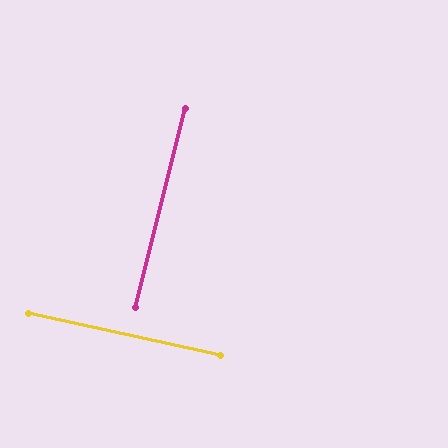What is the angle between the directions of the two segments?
Approximately 89 degrees.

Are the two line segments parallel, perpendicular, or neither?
Perpendicular — they meet at approximately 89°.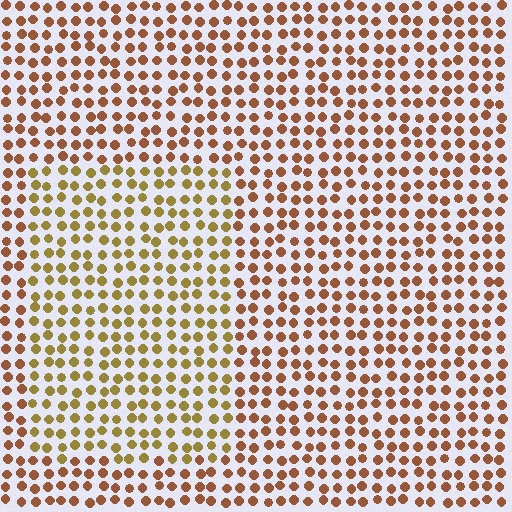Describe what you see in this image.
The image is filled with small brown elements in a uniform arrangement. A rectangle-shaped region is visible where the elements are tinted to a slightly different hue, forming a subtle color boundary.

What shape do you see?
I see a rectangle.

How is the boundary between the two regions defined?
The boundary is defined purely by a slight shift in hue (about 31 degrees). Spacing, size, and orientation are identical on both sides.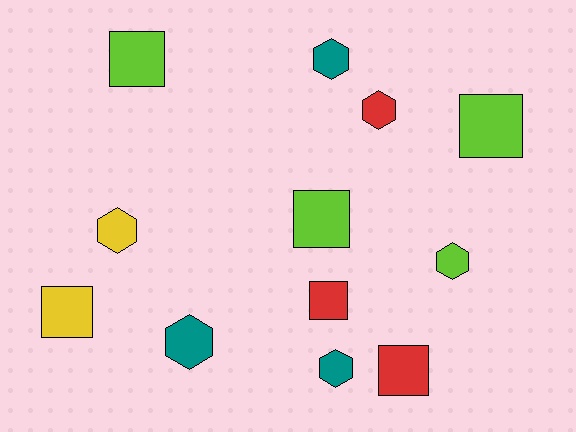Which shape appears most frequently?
Hexagon, with 6 objects.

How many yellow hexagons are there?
There is 1 yellow hexagon.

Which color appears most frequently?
Lime, with 4 objects.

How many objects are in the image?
There are 12 objects.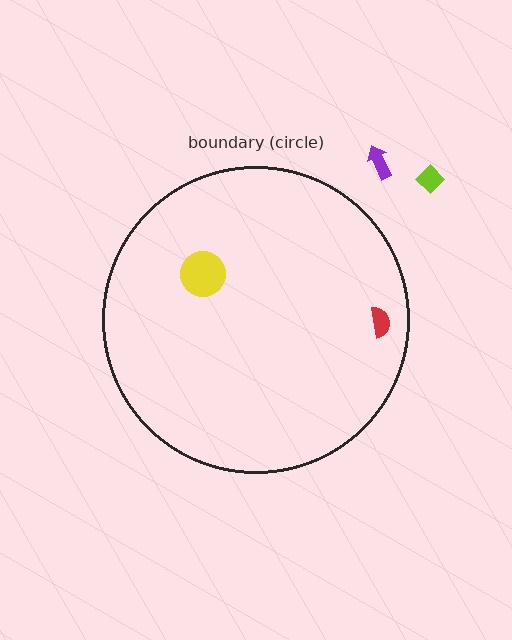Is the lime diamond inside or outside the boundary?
Outside.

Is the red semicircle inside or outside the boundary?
Inside.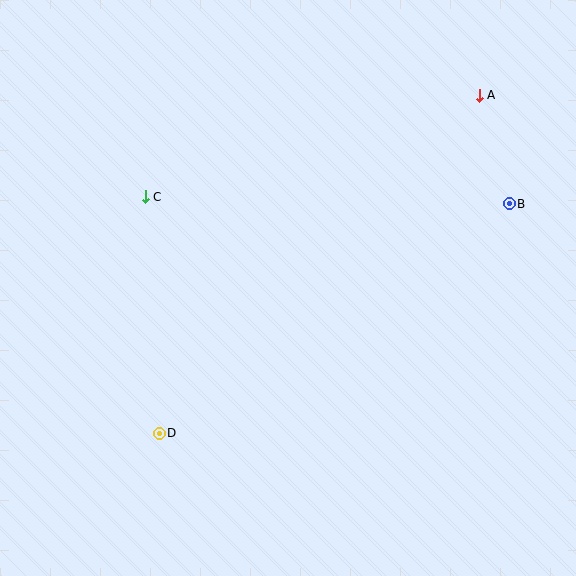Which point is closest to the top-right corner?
Point A is closest to the top-right corner.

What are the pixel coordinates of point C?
Point C is at (145, 197).